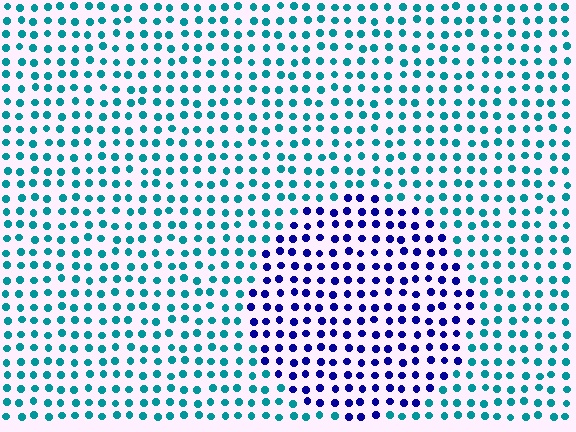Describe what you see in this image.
The image is filled with small teal elements in a uniform arrangement. A circle-shaped region is visible where the elements are tinted to a slightly different hue, forming a subtle color boundary.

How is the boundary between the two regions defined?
The boundary is defined purely by a slight shift in hue (about 60 degrees). Spacing, size, and orientation are identical on both sides.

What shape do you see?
I see a circle.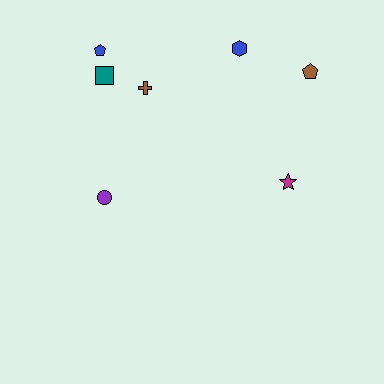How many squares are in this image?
There is 1 square.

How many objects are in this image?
There are 7 objects.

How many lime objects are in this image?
There are no lime objects.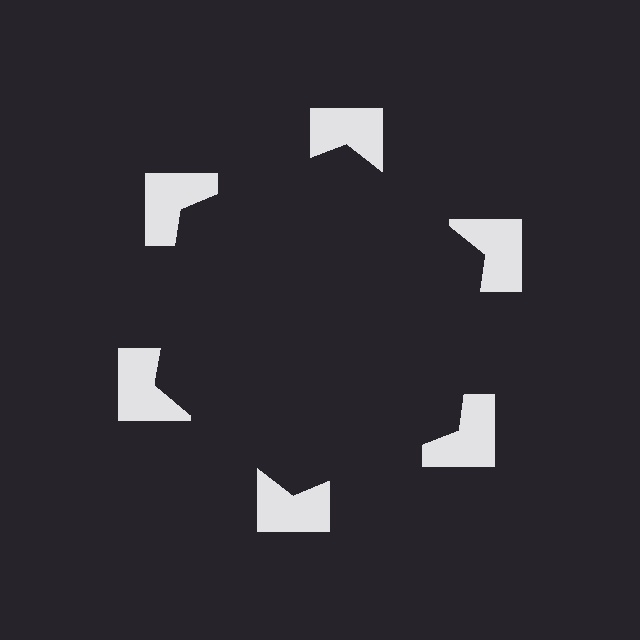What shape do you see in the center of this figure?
An illusory hexagon — its edges are inferred from the aligned wedge cuts in the notched squares, not physically drawn.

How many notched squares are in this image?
There are 6 — one at each vertex of the illusory hexagon.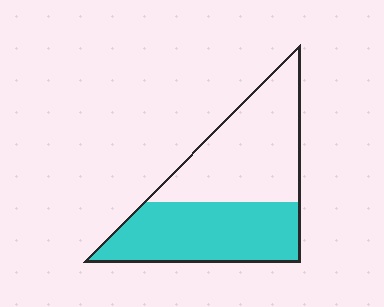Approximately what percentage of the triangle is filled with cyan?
Approximately 50%.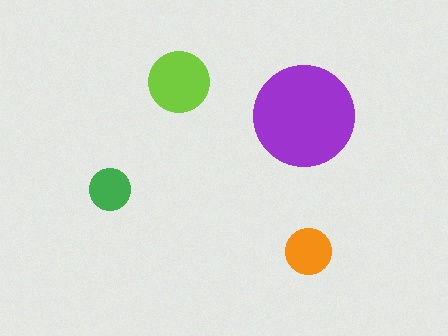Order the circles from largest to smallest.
the purple one, the lime one, the orange one, the green one.